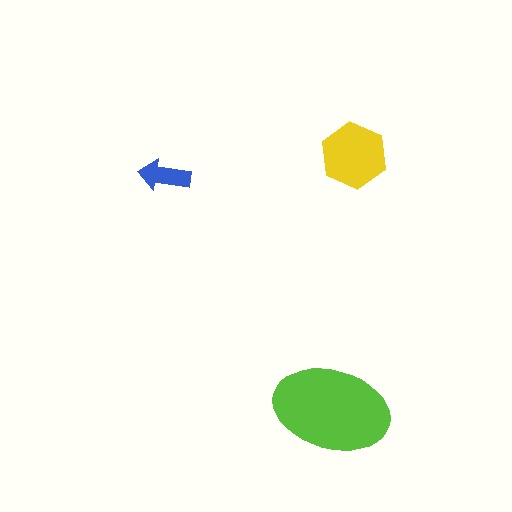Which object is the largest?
The lime ellipse.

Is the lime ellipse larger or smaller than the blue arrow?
Larger.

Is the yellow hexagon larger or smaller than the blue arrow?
Larger.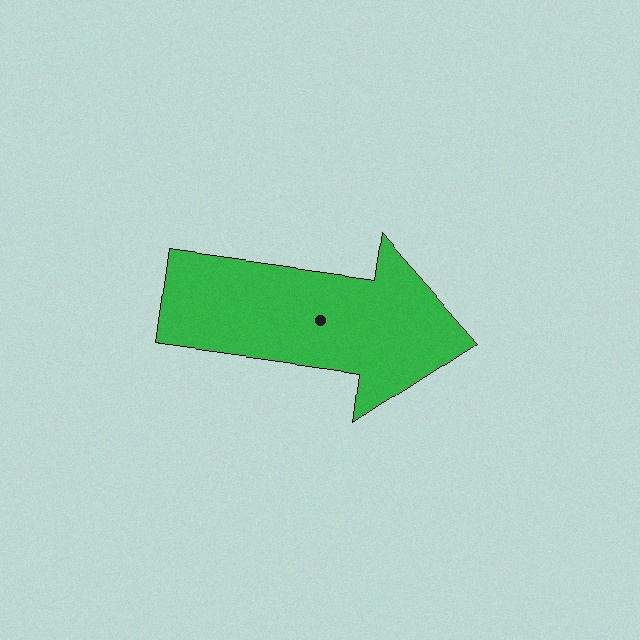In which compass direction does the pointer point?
East.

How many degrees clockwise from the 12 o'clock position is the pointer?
Approximately 98 degrees.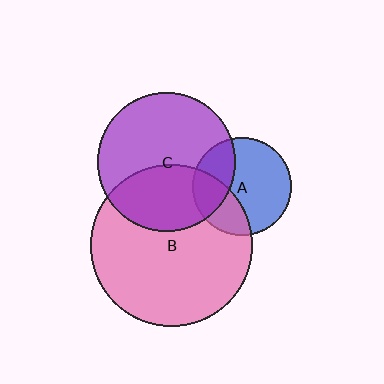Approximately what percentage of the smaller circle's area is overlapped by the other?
Approximately 30%.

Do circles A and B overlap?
Yes.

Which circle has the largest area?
Circle B (pink).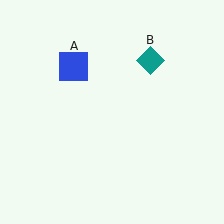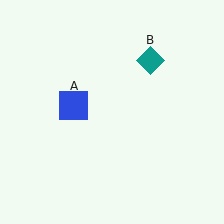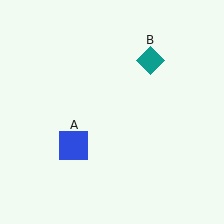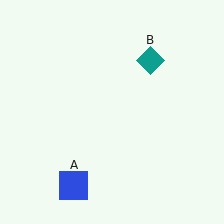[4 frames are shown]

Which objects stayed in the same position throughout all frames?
Teal diamond (object B) remained stationary.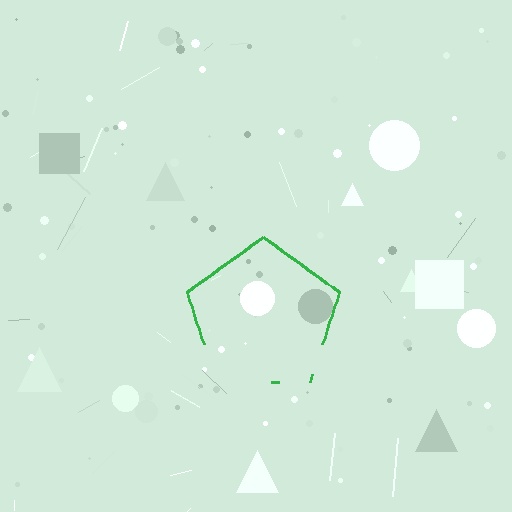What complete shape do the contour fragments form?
The contour fragments form a pentagon.